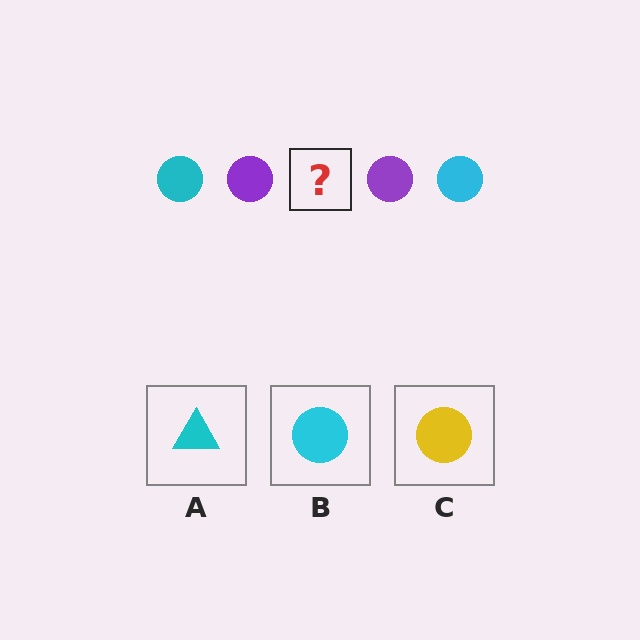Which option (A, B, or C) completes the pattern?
B.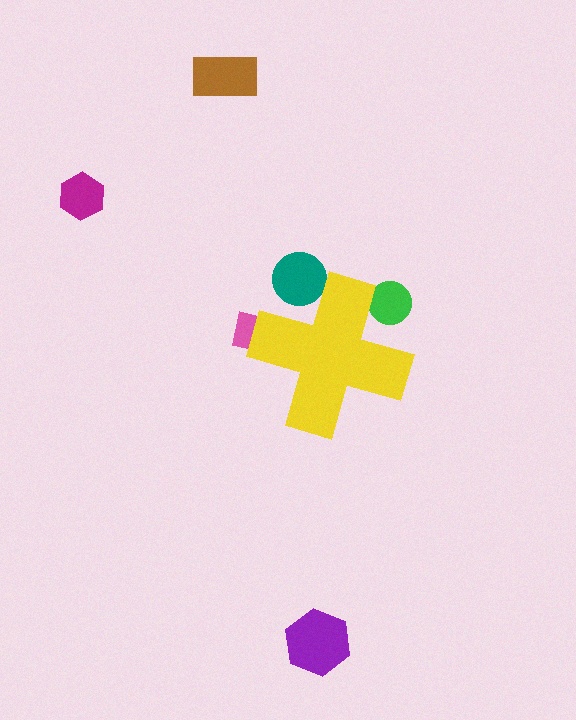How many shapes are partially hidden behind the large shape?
3 shapes are partially hidden.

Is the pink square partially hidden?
Yes, the pink square is partially hidden behind the yellow cross.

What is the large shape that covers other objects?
A yellow cross.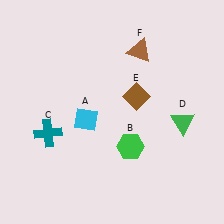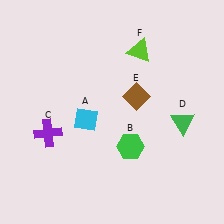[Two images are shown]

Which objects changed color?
C changed from teal to purple. F changed from brown to lime.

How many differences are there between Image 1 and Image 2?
There are 2 differences between the two images.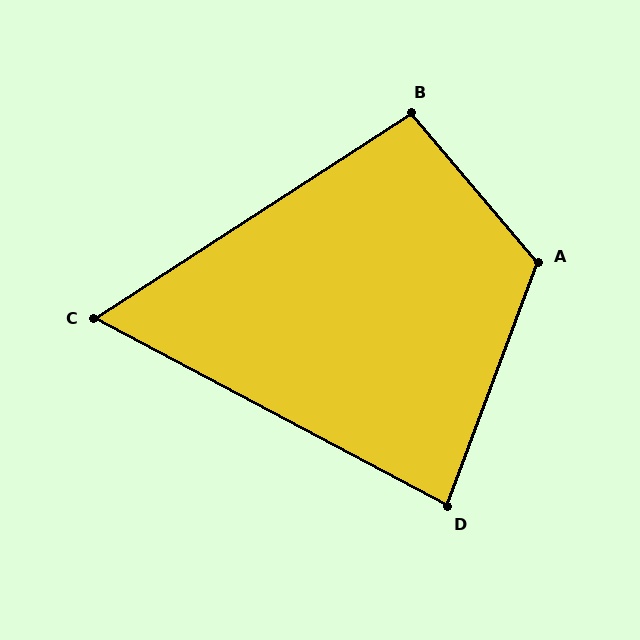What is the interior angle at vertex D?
Approximately 82 degrees (acute).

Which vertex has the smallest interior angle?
C, at approximately 61 degrees.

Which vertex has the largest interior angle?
A, at approximately 119 degrees.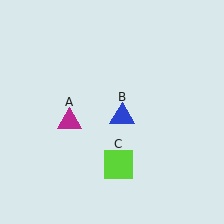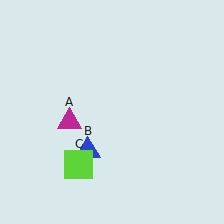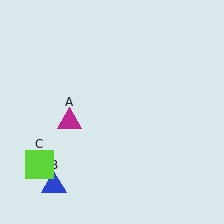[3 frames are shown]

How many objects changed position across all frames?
2 objects changed position: blue triangle (object B), lime square (object C).